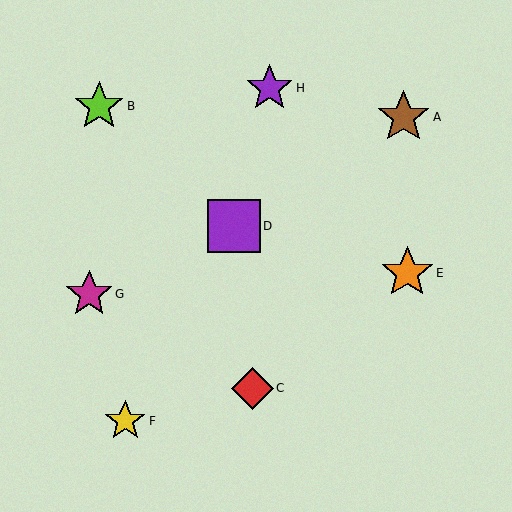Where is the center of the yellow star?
The center of the yellow star is at (125, 421).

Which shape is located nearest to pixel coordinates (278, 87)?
The purple star (labeled H) at (270, 88) is nearest to that location.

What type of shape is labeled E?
Shape E is an orange star.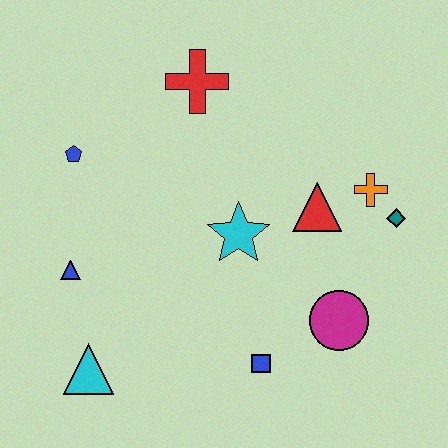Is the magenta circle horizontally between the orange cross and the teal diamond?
No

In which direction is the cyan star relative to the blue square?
The cyan star is above the blue square.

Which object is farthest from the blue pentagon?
The teal diamond is farthest from the blue pentagon.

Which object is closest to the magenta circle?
The blue square is closest to the magenta circle.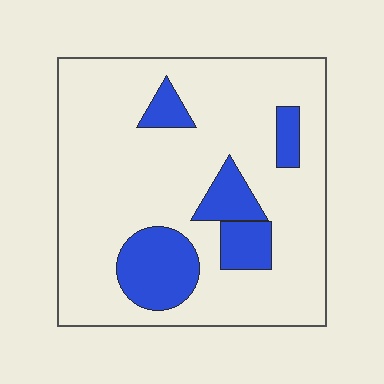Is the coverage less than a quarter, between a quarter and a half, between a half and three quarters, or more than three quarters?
Less than a quarter.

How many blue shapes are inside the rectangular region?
5.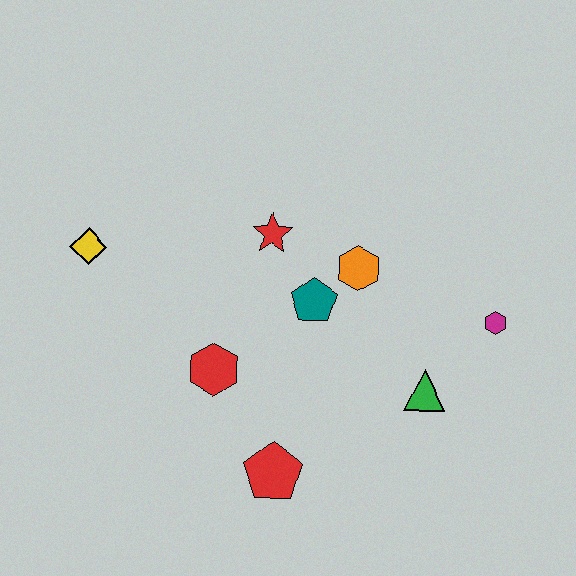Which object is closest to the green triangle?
The magenta hexagon is closest to the green triangle.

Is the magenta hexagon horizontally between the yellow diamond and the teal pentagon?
No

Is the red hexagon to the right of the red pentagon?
No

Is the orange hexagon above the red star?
No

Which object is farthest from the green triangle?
The yellow diamond is farthest from the green triangle.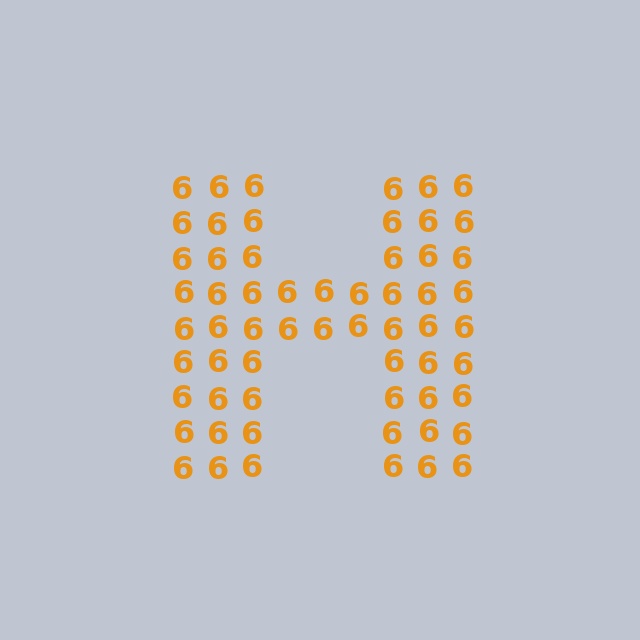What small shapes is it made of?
It is made of small digit 6's.